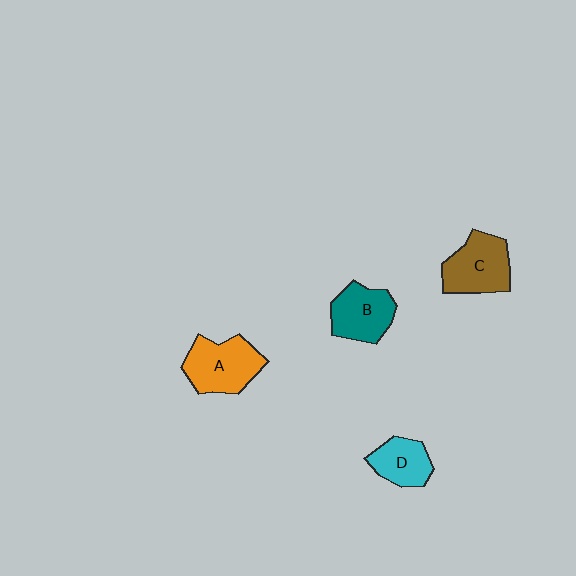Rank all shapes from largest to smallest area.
From largest to smallest: A (orange), C (brown), B (teal), D (cyan).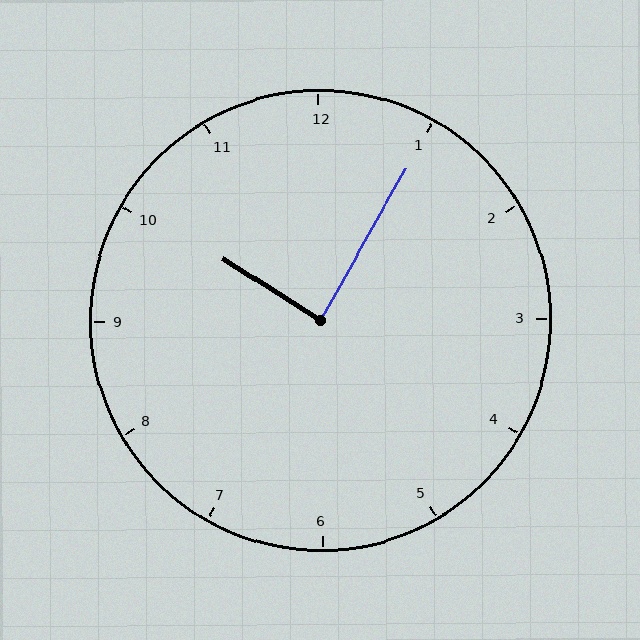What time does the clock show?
10:05.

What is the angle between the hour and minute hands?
Approximately 88 degrees.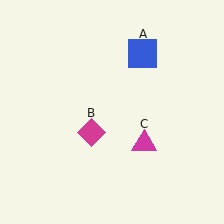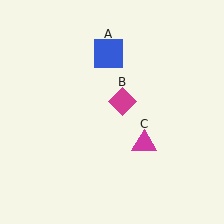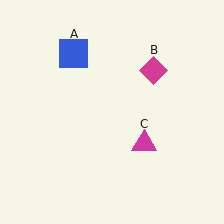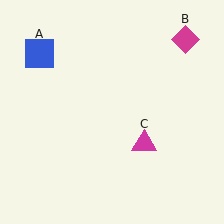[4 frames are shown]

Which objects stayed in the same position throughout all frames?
Magenta triangle (object C) remained stationary.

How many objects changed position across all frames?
2 objects changed position: blue square (object A), magenta diamond (object B).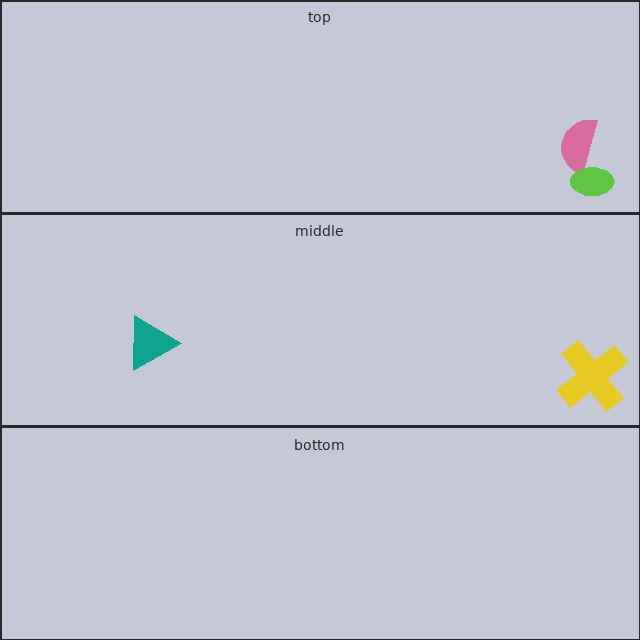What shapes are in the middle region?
The teal triangle, the yellow cross.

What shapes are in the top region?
The pink semicircle, the lime ellipse.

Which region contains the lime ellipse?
The top region.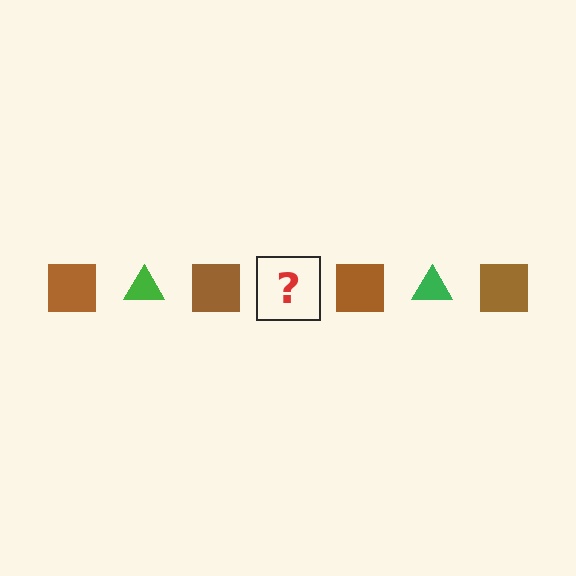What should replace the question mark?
The question mark should be replaced with a green triangle.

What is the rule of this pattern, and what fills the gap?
The rule is that the pattern alternates between brown square and green triangle. The gap should be filled with a green triangle.